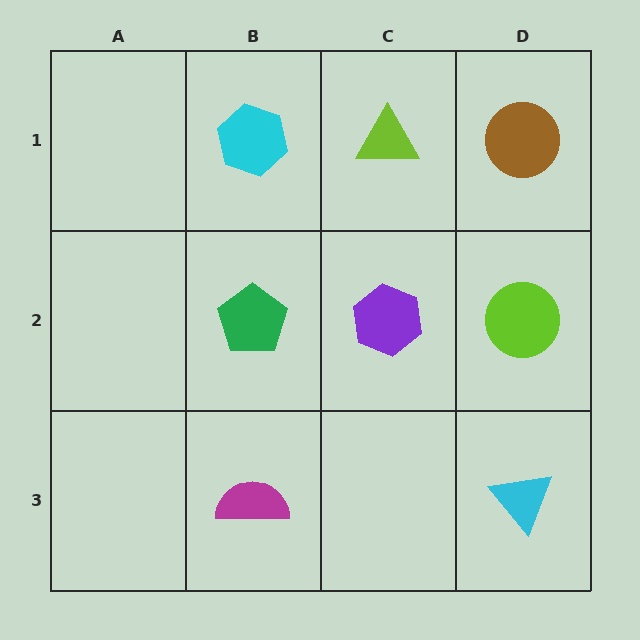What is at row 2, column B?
A green pentagon.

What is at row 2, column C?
A purple hexagon.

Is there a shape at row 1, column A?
No, that cell is empty.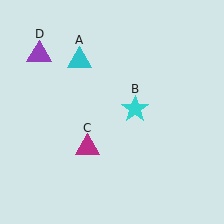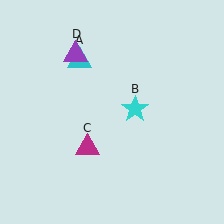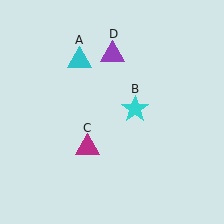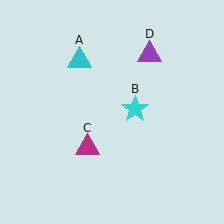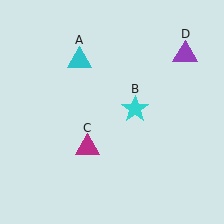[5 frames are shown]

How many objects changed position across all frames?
1 object changed position: purple triangle (object D).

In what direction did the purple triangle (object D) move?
The purple triangle (object D) moved right.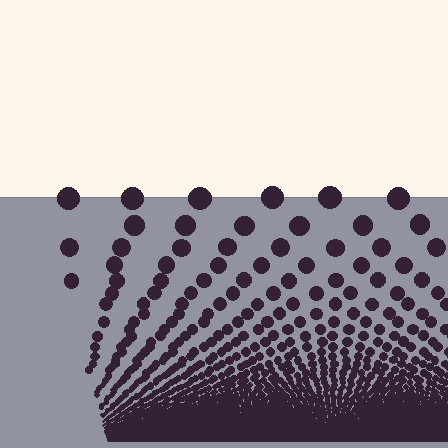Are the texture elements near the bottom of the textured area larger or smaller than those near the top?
Smaller. The gradient is inverted — elements near the bottom are smaller and denser.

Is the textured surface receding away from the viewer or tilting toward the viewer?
The surface appears to tilt toward the viewer. Texture elements get larger and sparser toward the top.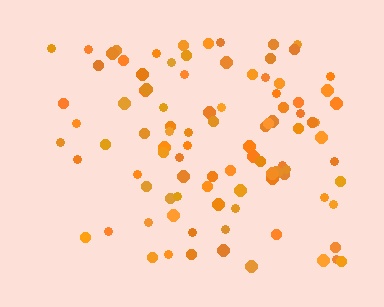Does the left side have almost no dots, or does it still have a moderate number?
Still a moderate number, just noticeably fewer than the right.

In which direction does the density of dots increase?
From left to right, with the right side densest.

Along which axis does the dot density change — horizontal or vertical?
Horizontal.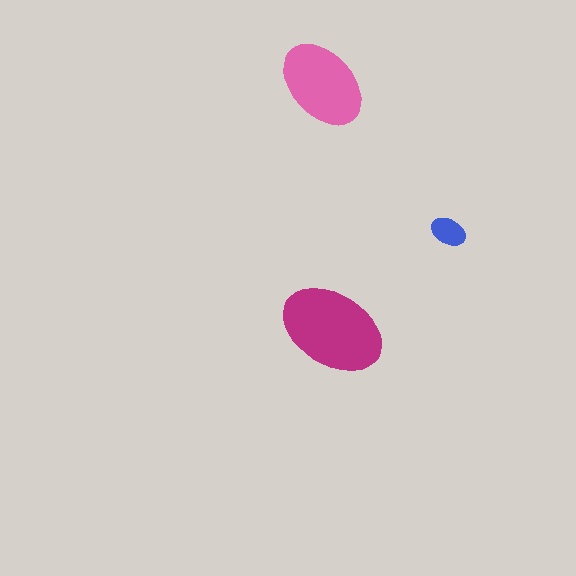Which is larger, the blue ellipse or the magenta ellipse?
The magenta one.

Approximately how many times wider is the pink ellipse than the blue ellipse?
About 2.5 times wider.